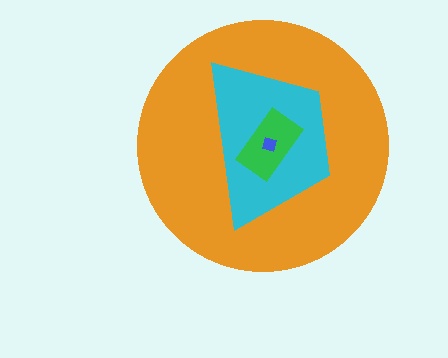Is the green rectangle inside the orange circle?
Yes.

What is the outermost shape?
The orange circle.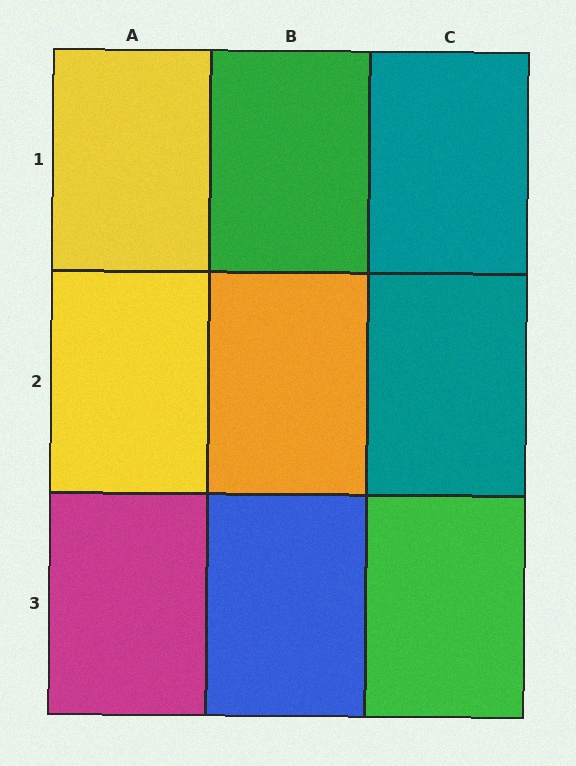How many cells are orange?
1 cell is orange.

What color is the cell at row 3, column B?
Blue.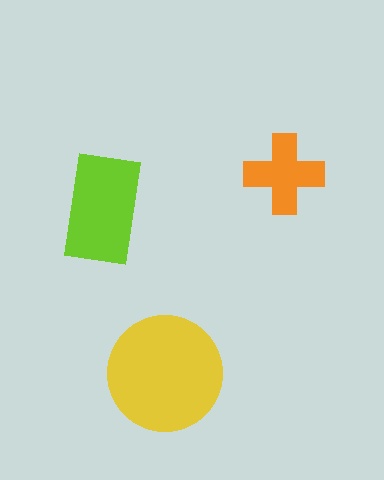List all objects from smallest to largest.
The orange cross, the lime rectangle, the yellow circle.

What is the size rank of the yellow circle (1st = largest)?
1st.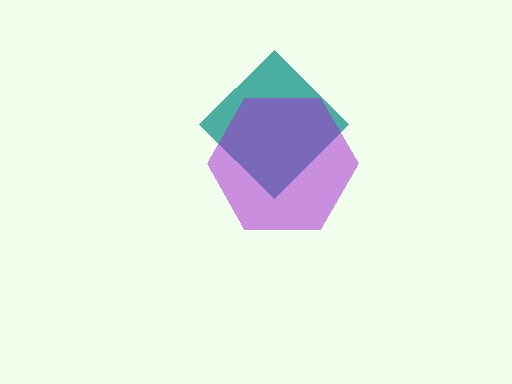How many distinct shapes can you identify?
There are 2 distinct shapes: a teal diamond, a purple hexagon.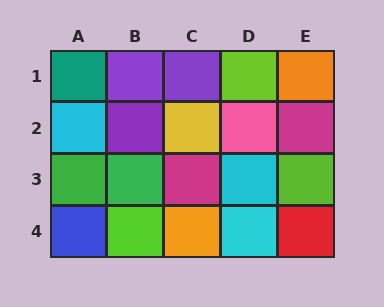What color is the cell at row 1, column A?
Teal.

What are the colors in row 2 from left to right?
Cyan, purple, yellow, pink, magenta.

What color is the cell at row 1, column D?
Lime.